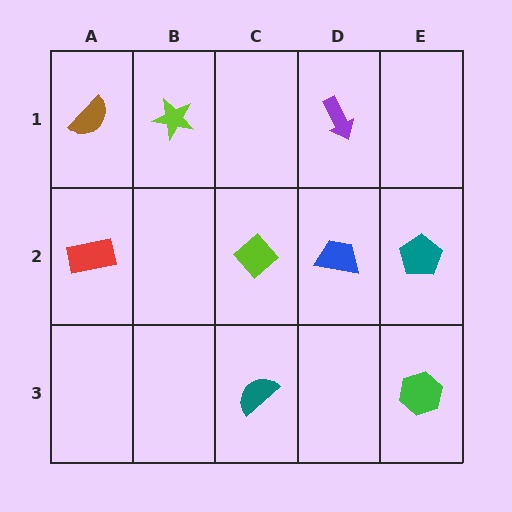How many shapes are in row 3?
2 shapes.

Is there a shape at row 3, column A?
No, that cell is empty.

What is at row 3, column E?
A green hexagon.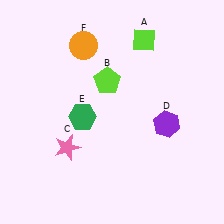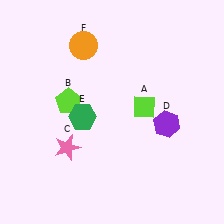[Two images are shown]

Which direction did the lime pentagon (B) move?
The lime pentagon (B) moved left.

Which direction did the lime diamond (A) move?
The lime diamond (A) moved down.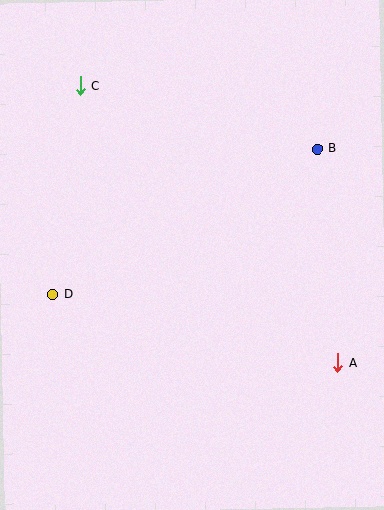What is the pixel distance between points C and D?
The distance between C and D is 210 pixels.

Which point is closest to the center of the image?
Point D at (52, 294) is closest to the center.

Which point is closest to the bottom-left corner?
Point D is closest to the bottom-left corner.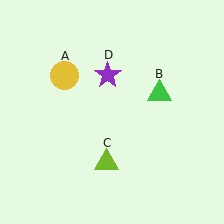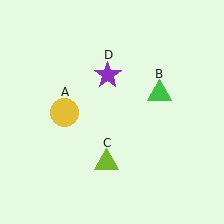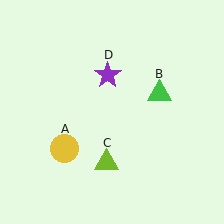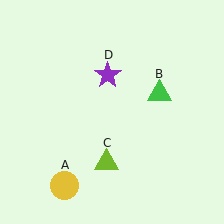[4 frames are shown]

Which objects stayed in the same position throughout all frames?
Green triangle (object B) and lime triangle (object C) and purple star (object D) remained stationary.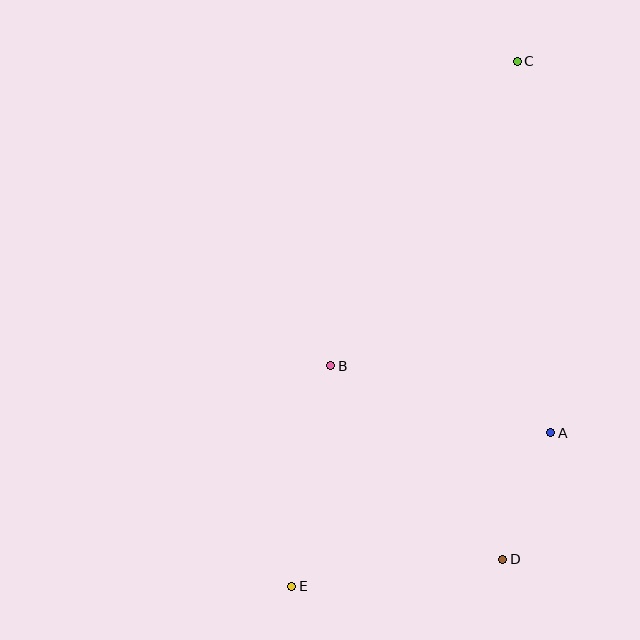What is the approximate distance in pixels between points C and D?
The distance between C and D is approximately 498 pixels.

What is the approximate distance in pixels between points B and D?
The distance between B and D is approximately 259 pixels.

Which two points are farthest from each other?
Points C and E are farthest from each other.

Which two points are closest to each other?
Points A and D are closest to each other.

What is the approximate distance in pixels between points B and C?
The distance between B and C is approximately 357 pixels.